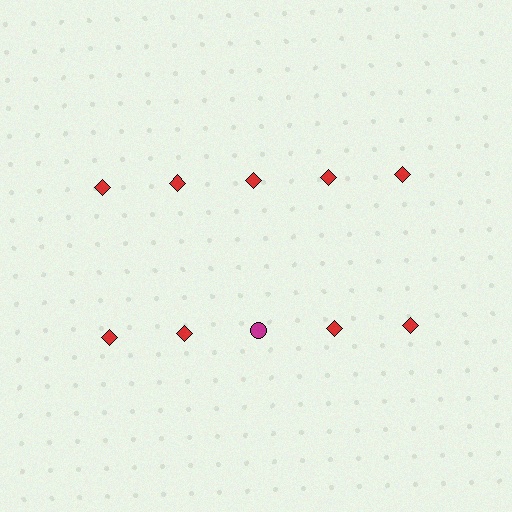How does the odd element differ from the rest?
It differs in both color (magenta instead of red) and shape (circle instead of diamond).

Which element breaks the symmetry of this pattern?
The magenta circle in the second row, center column breaks the symmetry. All other shapes are red diamonds.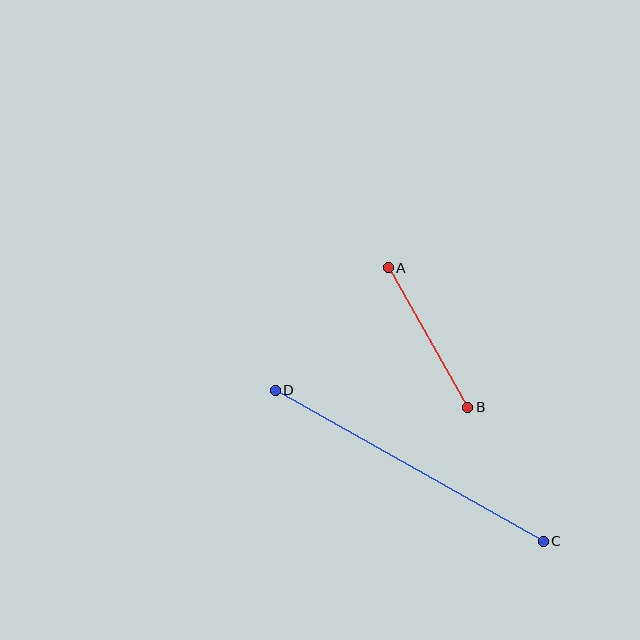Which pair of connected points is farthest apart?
Points C and D are farthest apart.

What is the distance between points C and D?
The distance is approximately 307 pixels.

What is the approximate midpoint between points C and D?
The midpoint is at approximately (409, 466) pixels.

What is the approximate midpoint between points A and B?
The midpoint is at approximately (428, 337) pixels.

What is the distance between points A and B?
The distance is approximately 160 pixels.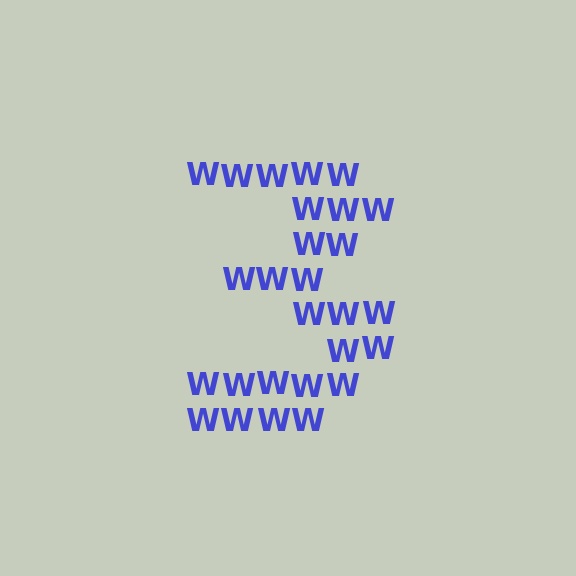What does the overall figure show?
The overall figure shows the digit 3.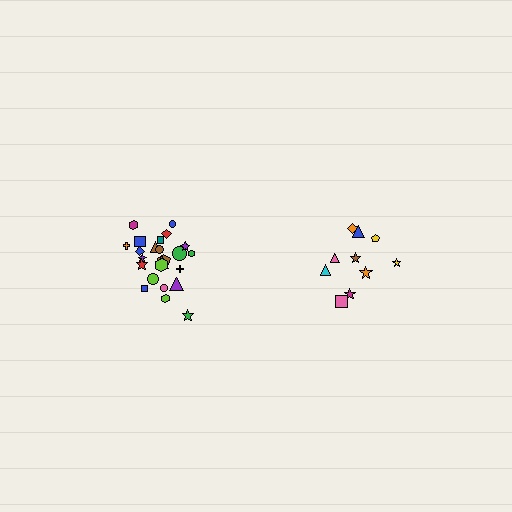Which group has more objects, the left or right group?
The left group.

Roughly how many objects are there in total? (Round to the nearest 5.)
Roughly 35 objects in total.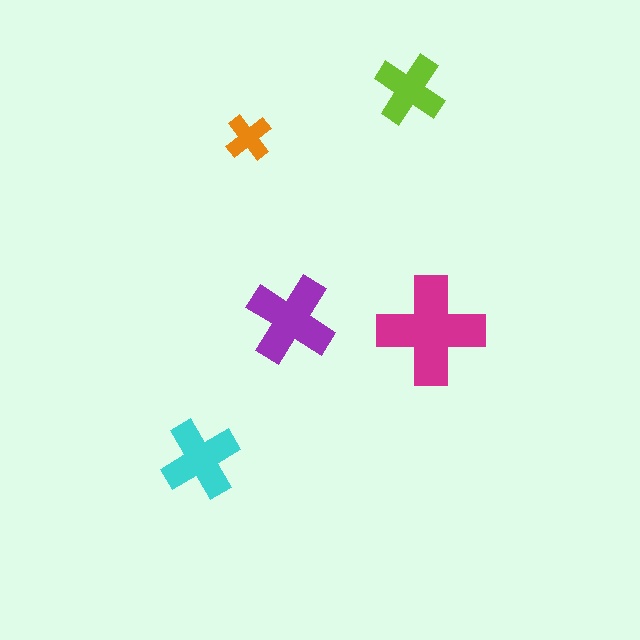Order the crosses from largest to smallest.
the magenta one, the purple one, the cyan one, the lime one, the orange one.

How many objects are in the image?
There are 5 objects in the image.